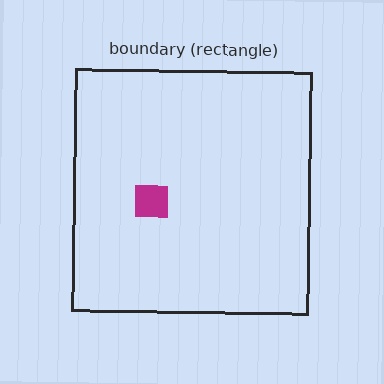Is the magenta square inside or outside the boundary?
Inside.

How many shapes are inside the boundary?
1 inside, 0 outside.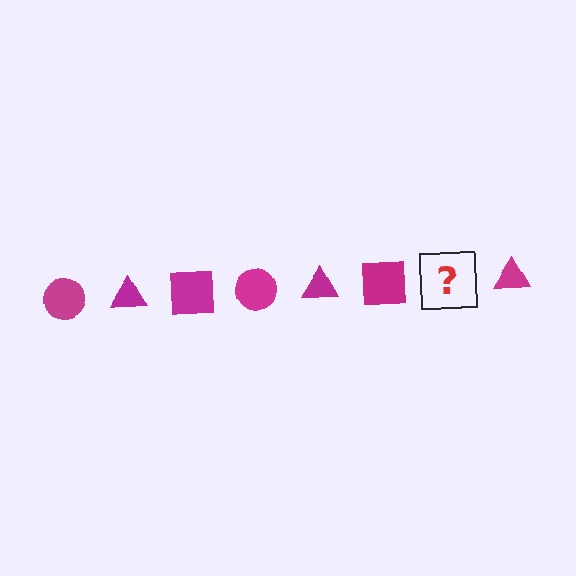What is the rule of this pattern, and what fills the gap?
The rule is that the pattern cycles through circle, triangle, square shapes in magenta. The gap should be filled with a magenta circle.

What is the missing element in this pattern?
The missing element is a magenta circle.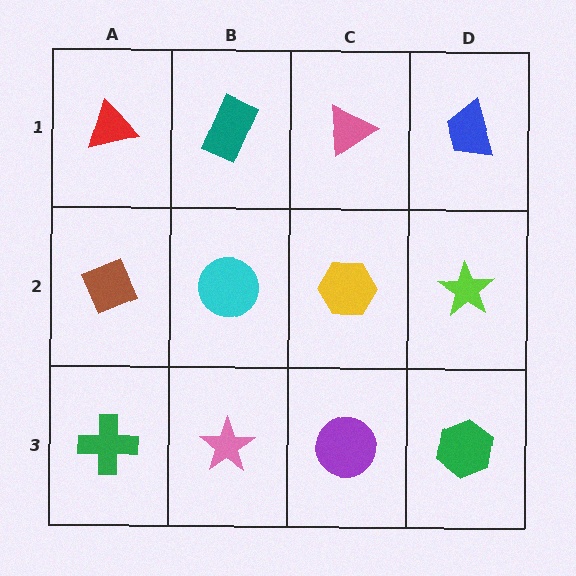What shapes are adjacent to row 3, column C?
A yellow hexagon (row 2, column C), a pink star (row 3, column B), a green hexagon (row 3, column D).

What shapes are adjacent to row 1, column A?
A brown diamond (row 2, column A), a teal rectangle (row 1, column B).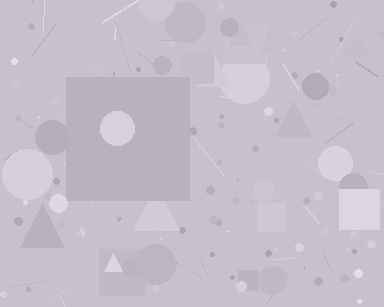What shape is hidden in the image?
A square is hidden in the image.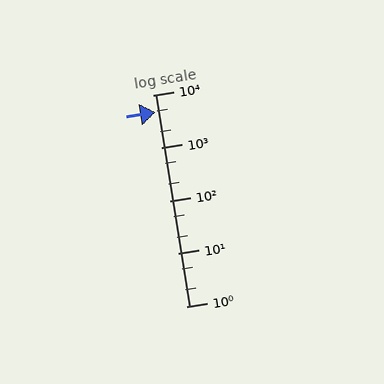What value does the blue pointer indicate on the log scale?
The pointer indicates approximately 4800.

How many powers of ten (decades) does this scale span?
The scale spans 4 decades, from 1 to 10000.